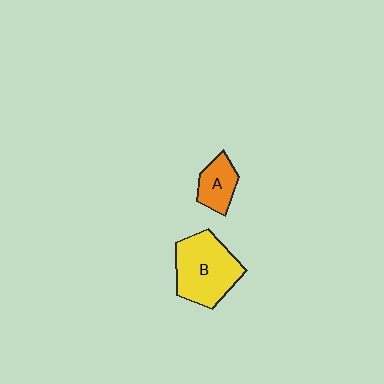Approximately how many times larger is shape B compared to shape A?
Approximately 2.2 times.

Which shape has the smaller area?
Shape A (orange).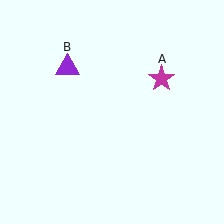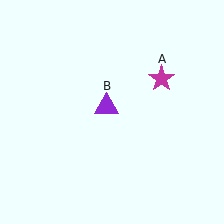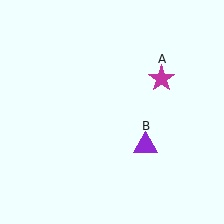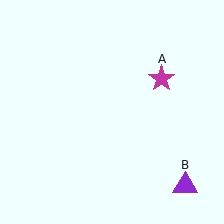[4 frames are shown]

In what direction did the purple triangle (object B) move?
The purple triangle (object B) moved down and to the right.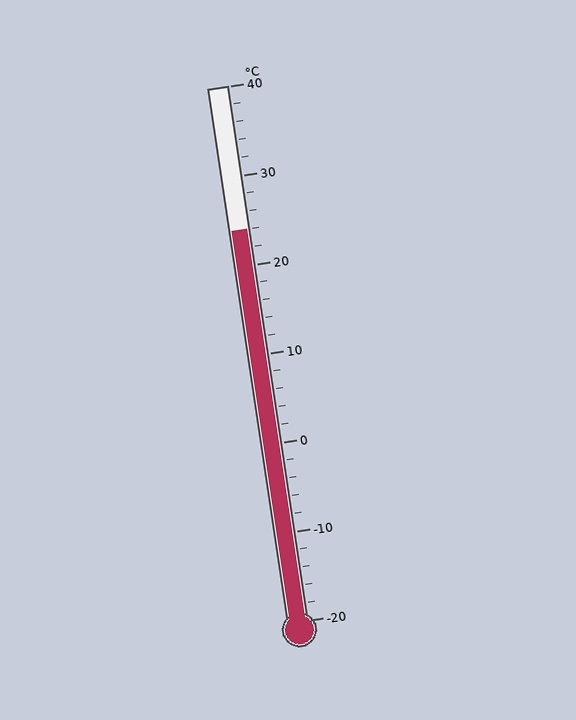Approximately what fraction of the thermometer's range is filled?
The thermometer is filled to approximately 75% of its range.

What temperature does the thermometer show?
The thermometer shows approximately 24°C.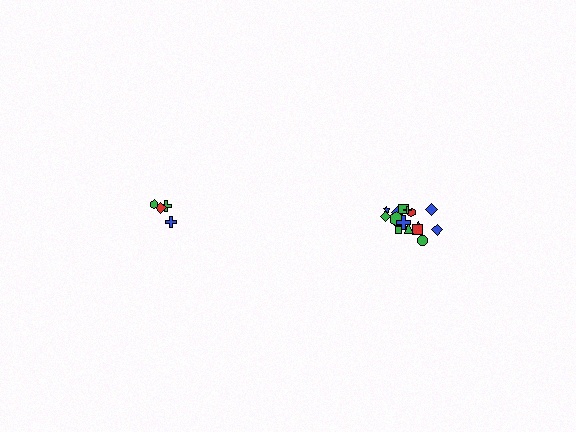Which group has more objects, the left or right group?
The right group.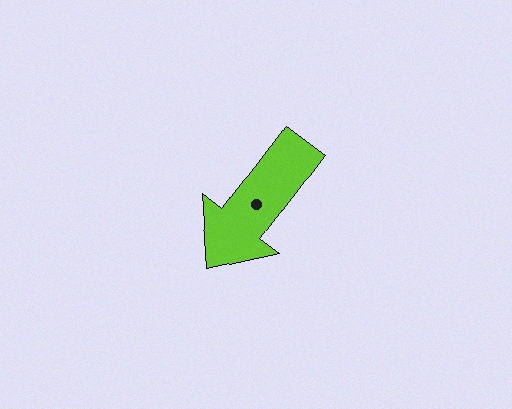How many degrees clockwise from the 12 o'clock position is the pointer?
Approximately 217 degrees.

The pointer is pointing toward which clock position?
Roughly 7 o'clock.